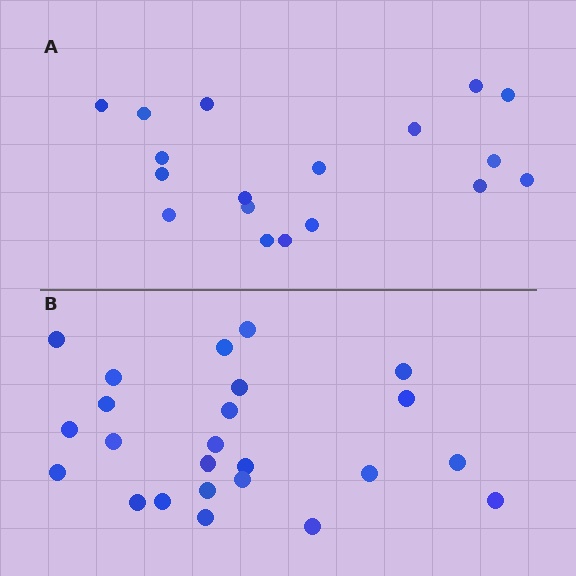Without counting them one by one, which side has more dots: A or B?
Region B (the bottom region) has more dots.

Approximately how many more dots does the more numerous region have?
Region B has about 6 more dots than region A.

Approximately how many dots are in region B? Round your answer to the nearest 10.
About 20 dots. (The exact count is 24, which rounds to 20.)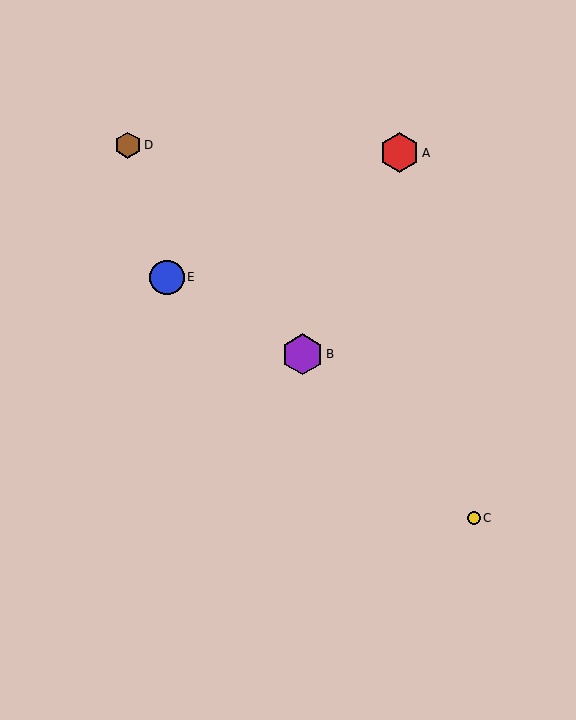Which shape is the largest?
The purple hexagon (labeled B) is the largest.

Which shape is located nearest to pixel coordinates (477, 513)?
The yellow circle (labeled C) at (474, 518) is nearest to that location.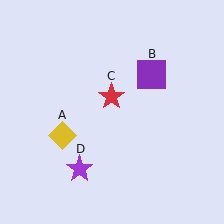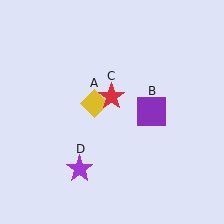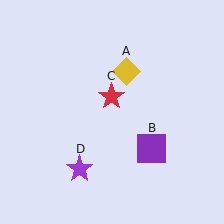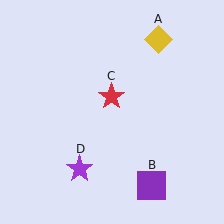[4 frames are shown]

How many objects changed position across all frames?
2 objects changed position: yellow diamond (object A), purple square (object B).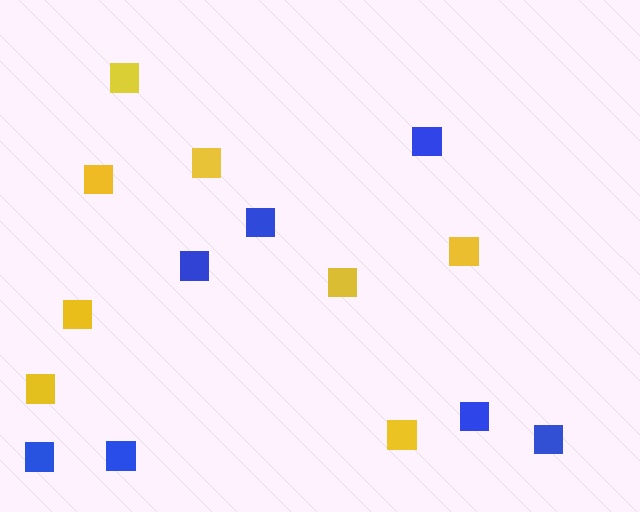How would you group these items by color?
There are 2 groups: one group of yellow squares (8) and one group of blue squares (7).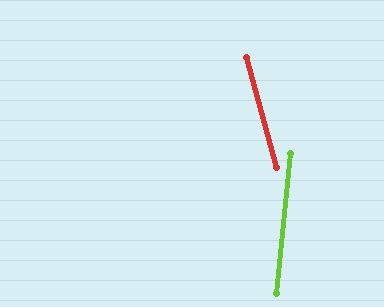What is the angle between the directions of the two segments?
Approximately 21 degrees.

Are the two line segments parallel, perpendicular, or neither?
Neither parallel nor perpendicular — they differ by about 21°.